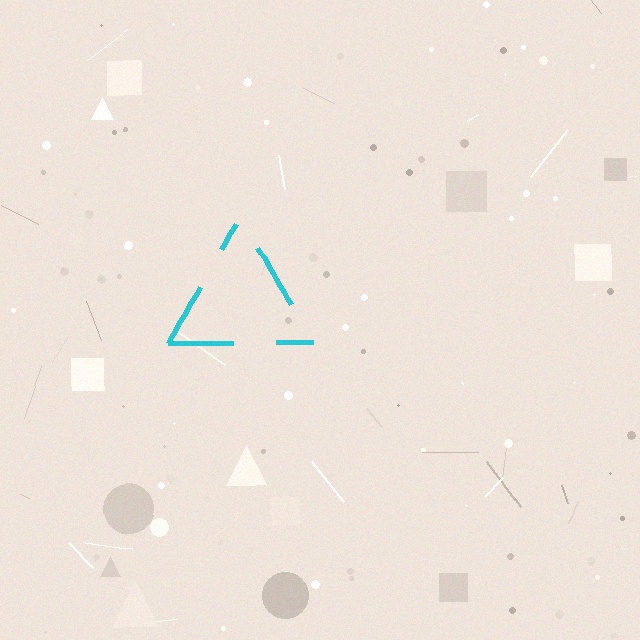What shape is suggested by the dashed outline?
The dashed outline suggests a triangle.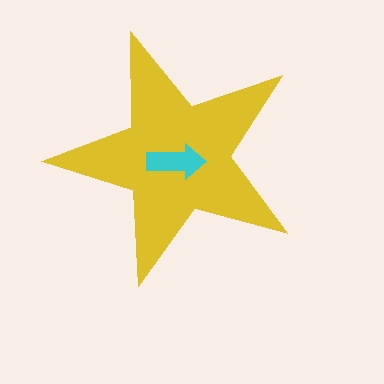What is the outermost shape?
The yellow star.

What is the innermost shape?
The cyan arrow.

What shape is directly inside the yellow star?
The cyan arrow.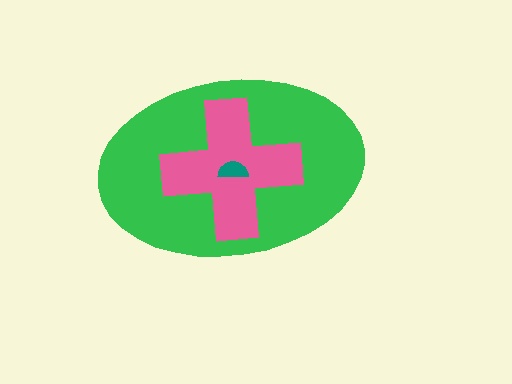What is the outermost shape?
The green ellipse.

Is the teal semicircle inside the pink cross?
Yes.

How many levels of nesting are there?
3.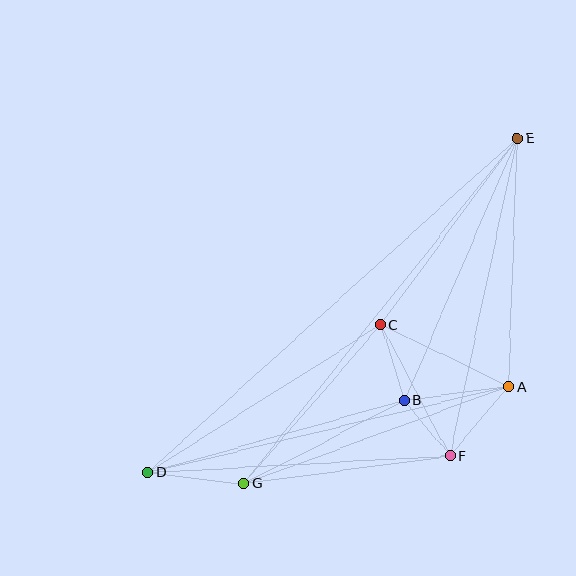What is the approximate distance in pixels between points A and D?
The distance between A and D is approximately 371 pixels.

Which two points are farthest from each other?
Points D and E are farthest from each other.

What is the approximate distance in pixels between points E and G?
The distance between E and G is approximately 441 pixels.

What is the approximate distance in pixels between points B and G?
The distance between B and G is approximately 181 pixels.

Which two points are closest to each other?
Points B and F are closest to each other.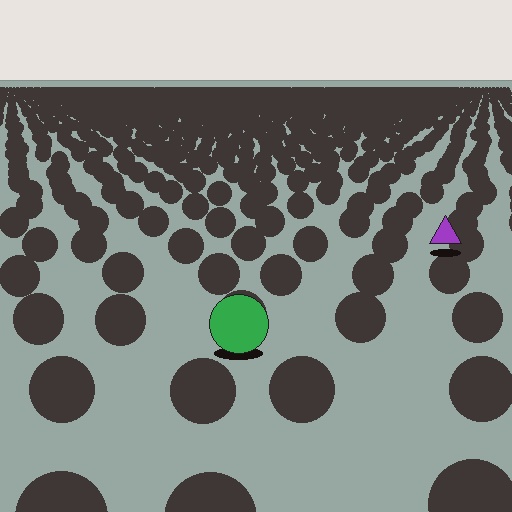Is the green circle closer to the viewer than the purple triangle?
Yes. The green circle is closer — you can tell from the texture gradient: the ground texture is coarser near it.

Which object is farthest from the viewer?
The purple triangle is farthest from the viewer. It appears smaller and the ground texture around it is denser.